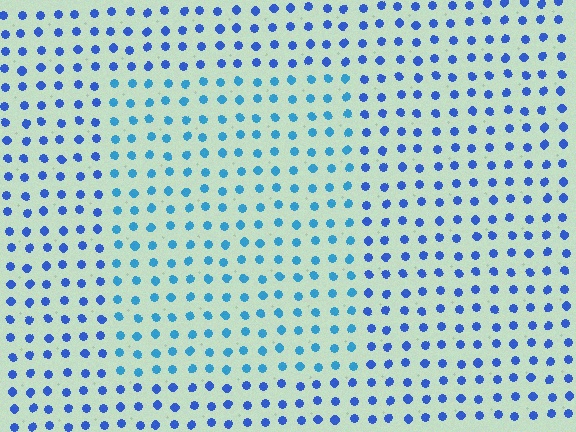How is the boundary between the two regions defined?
The boundary is defined purely by a slight shift in hue (about 25 degrees). Spacing, size, and orientation are identical on both sides.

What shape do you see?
I see a rectangle.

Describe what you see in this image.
The image is filled with small blue elements in a uniform arrangement. A rectangle-shaped region is visible where the elements are tinted to a slightly different hue, forming a subtle color boundary.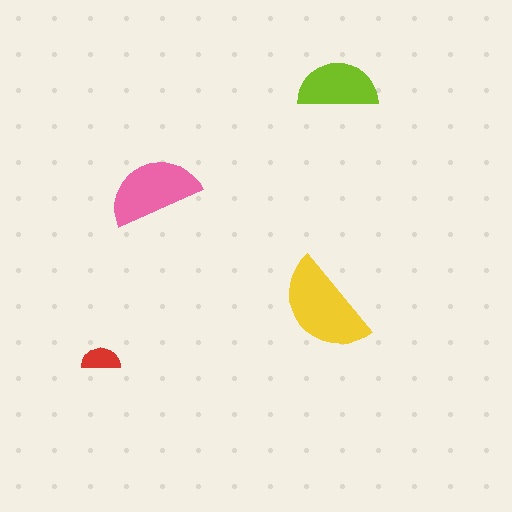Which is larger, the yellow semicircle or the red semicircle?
The yellow one.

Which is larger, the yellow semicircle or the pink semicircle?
The yellow one.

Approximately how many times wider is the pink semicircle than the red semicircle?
About 2.5 times wider.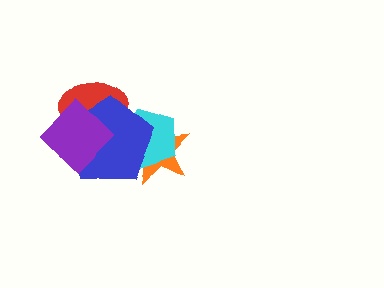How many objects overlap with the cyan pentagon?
2 objects overlap with the cyan pentagon.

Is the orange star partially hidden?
Yes, it is partially covered by another shape.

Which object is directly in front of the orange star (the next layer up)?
The cyan pentagon is directly in front of the orange star.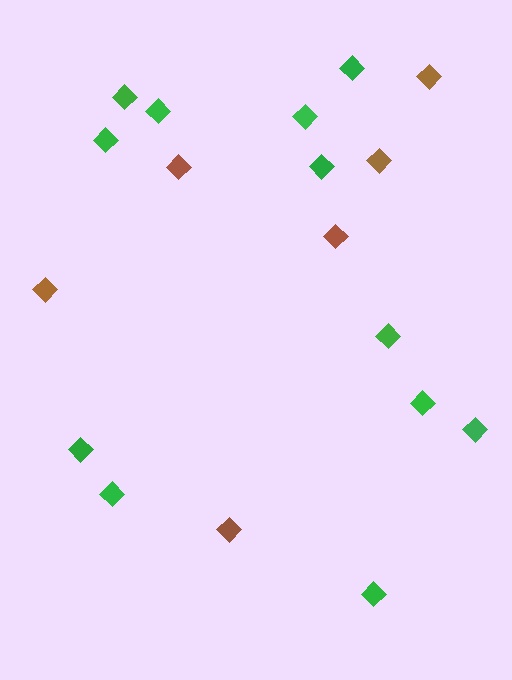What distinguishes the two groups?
There are 2 groups: one group of brown diamonds (6) and one group of green diamonds (12).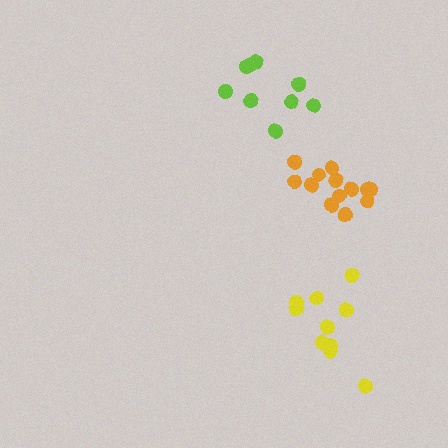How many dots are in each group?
Group 1: 13 dots, Group 2: 11 dots, Group 3: 9 dots (33 total).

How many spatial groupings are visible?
There are 3 spatial groupings.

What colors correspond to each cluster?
The clusters are colored: orange, yellow, lime.